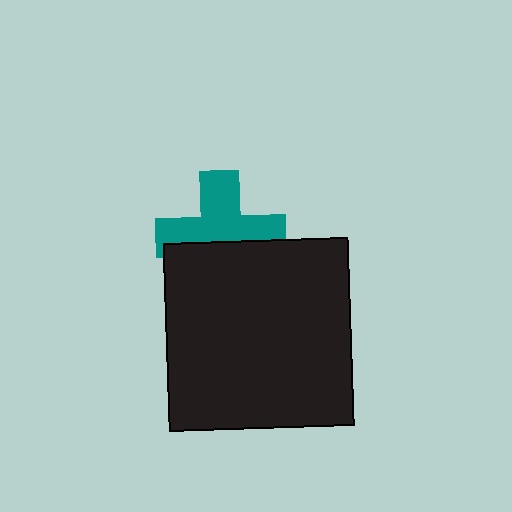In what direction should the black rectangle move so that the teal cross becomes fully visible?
The black rectangle should move down. That is the shortest direction to clear the overlap and leave the teal cross fully visible.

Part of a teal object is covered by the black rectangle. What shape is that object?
It is a cross.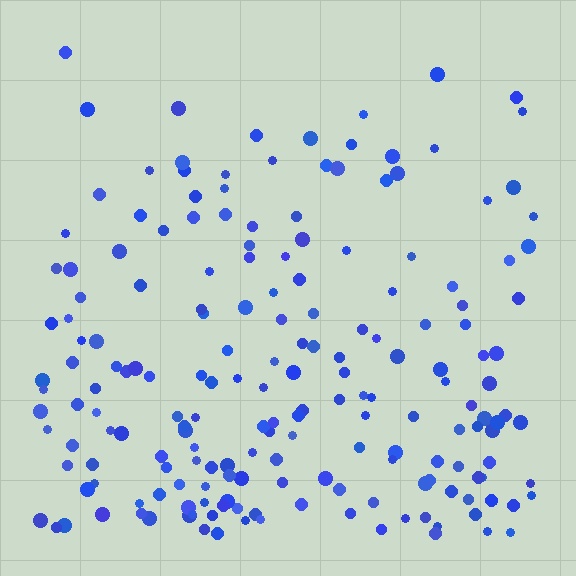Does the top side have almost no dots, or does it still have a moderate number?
Still a moderate number, just noticeably fewer than the bottom.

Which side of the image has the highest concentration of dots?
The bottom.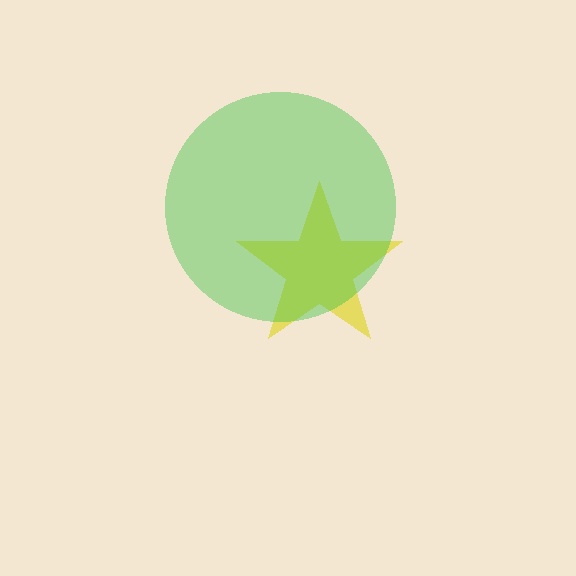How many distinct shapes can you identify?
There are 2 distinct shapes: a yellow star, a green circle.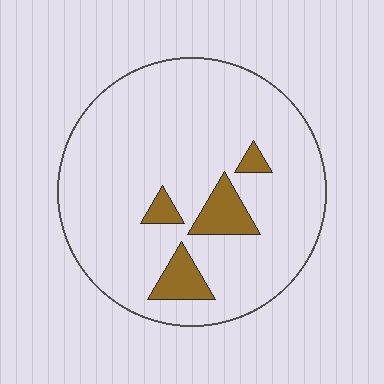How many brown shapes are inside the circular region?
4.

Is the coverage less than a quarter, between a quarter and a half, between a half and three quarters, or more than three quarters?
Less than a quarter.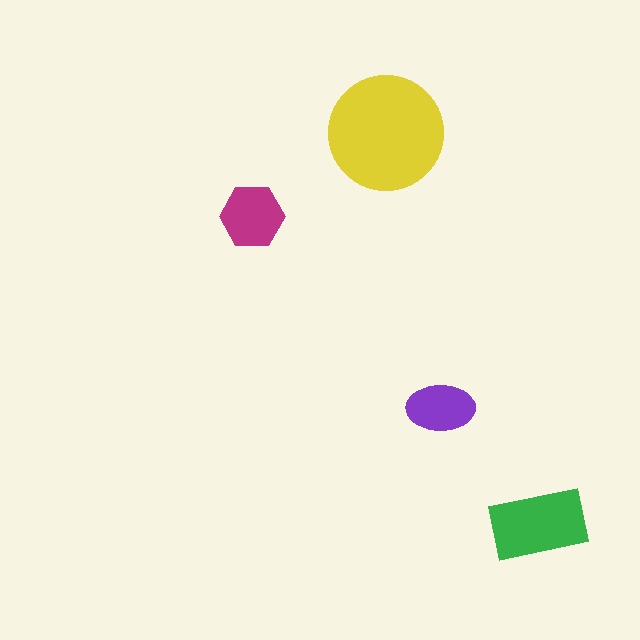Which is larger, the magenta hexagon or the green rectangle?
The green rectangle.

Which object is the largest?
The yellow circle.